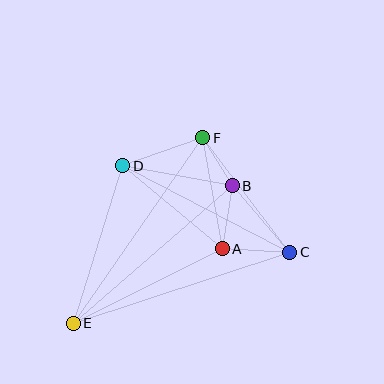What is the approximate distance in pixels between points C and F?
The distance between C and F is approximately 144 pixels.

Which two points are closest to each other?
Points B and F are closest to each other.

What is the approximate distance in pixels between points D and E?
The distance between D and E is approximately 165 pixels.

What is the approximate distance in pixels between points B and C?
The distance between B and C is approximately 88 pixels.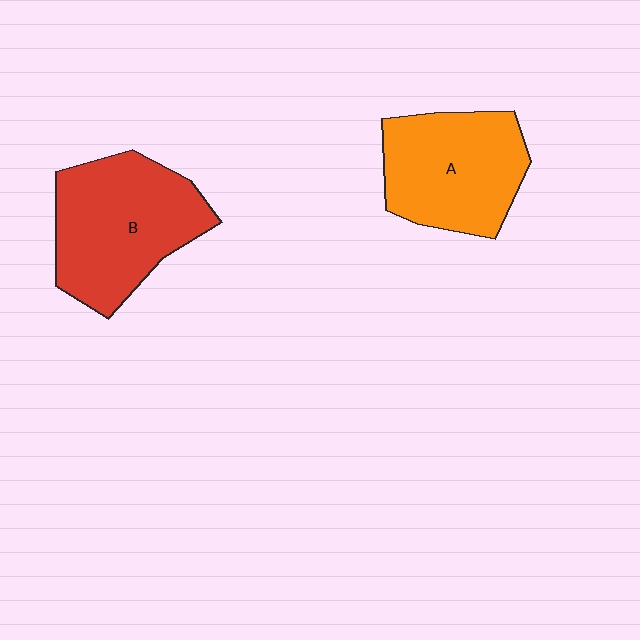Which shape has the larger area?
Shape B (red).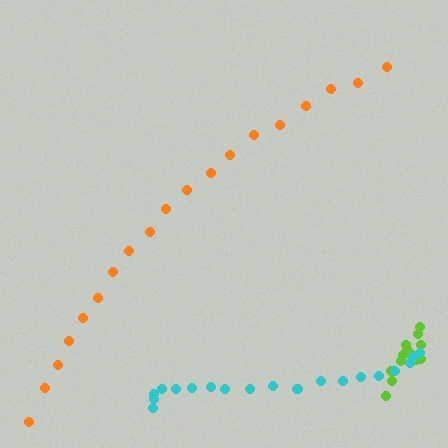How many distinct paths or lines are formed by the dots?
There are 3 distinct paths.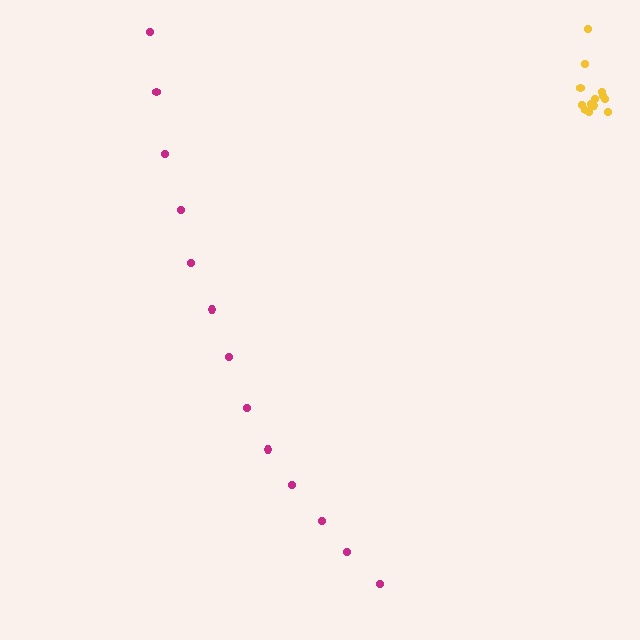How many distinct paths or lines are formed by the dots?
There are 2 distinct paths.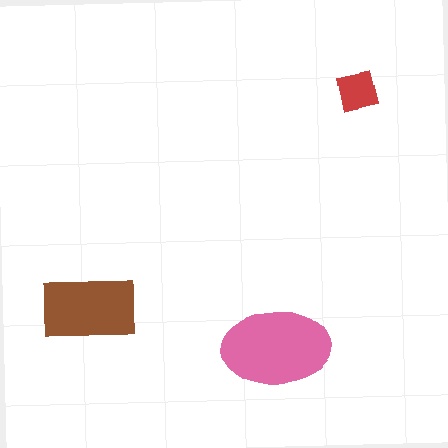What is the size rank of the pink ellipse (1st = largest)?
1st.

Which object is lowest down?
The pink ellipse is bottommost.